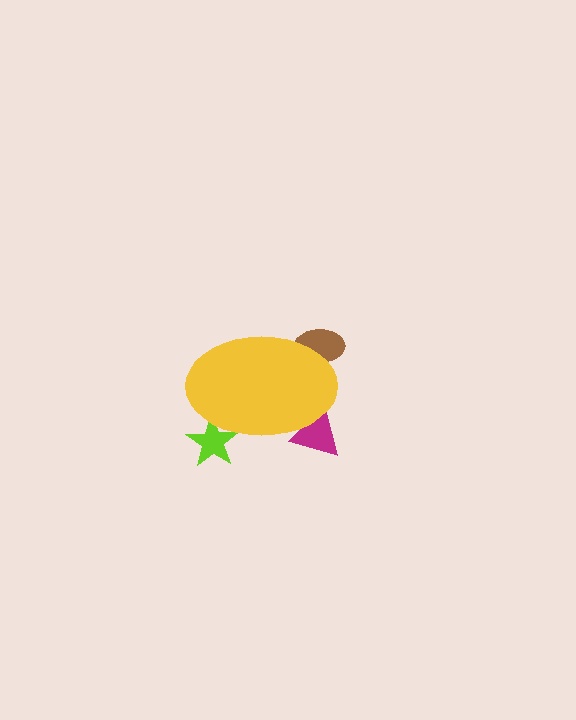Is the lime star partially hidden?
Yes, the lime star is partially hidden behind the yellow ellipse.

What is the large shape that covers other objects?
A yellow ellipse.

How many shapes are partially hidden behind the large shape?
3 shapes are partially hidden.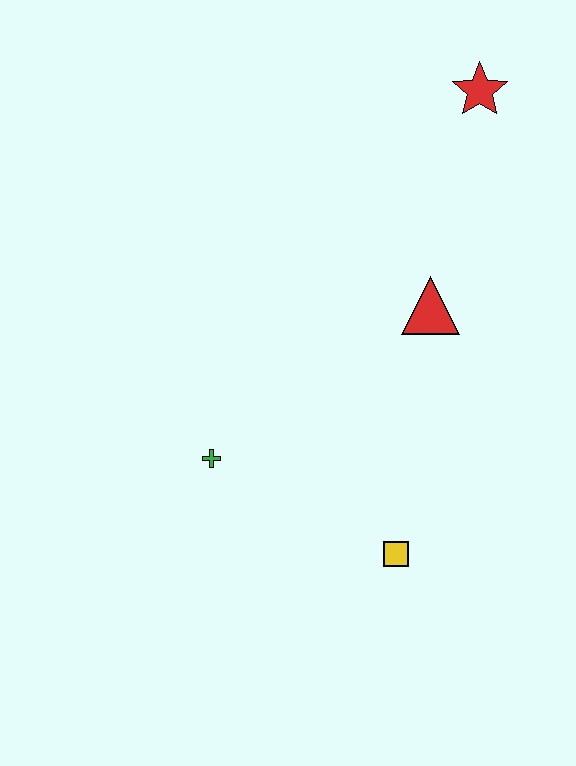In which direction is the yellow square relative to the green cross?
The yellow square is to the right of the green cross.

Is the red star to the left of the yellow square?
No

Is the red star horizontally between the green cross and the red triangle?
No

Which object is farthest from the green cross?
The red star is farthest from the green cross.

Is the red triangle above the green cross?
Yes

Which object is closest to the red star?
The red triangle is closest to the red star.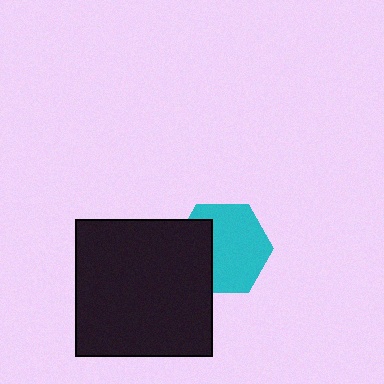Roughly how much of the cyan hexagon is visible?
Most of it is visible (roughly 67%).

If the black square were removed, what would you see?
You would see the complete cyan hexagon.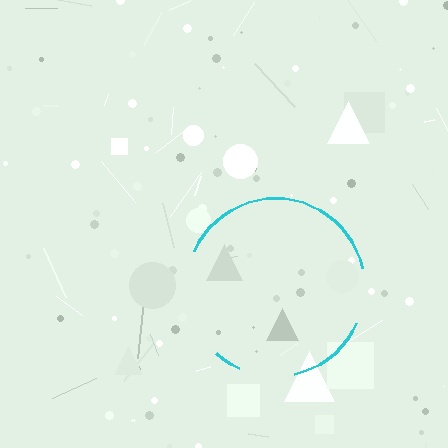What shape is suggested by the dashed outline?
The dashed outline suggests a circle.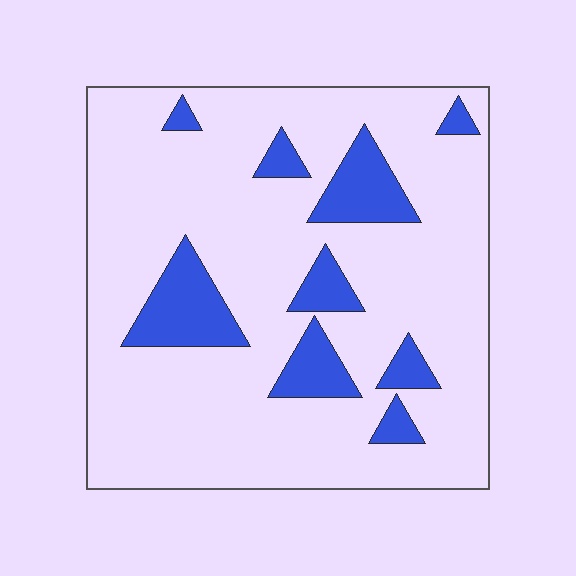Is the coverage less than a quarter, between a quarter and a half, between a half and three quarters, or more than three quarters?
Less than a quarter.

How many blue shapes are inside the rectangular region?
9.